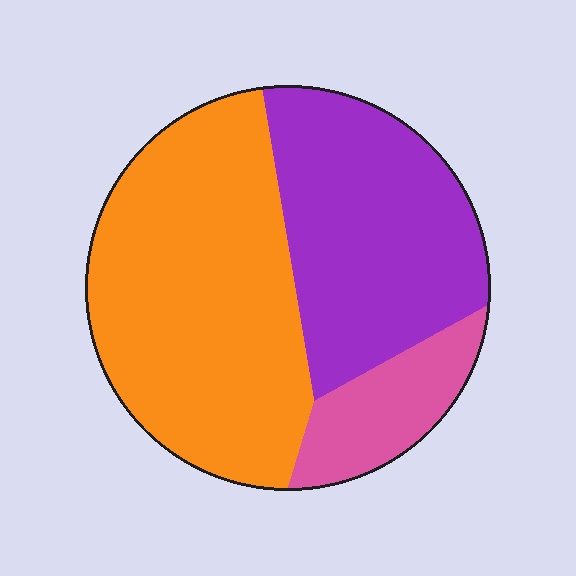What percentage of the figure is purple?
Purple takes up about three eighths (3/8) of the figure.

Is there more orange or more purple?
Orange.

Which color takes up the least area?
Pink, at roughly 15%.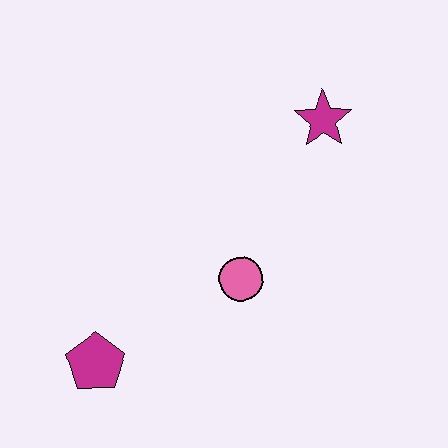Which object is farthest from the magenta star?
The magenta pentagon is farthest from the magenta star.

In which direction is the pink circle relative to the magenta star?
The pink circle is below the magenta star.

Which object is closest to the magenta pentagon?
The pink circle is closest to the magenta pentagon.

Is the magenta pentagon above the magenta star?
No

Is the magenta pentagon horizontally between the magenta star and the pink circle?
No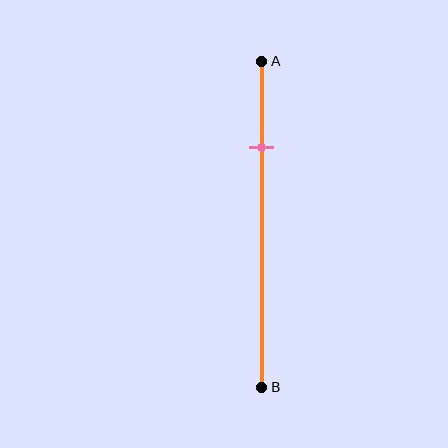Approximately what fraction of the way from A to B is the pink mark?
The pink mark is approximately 25% of the way from A to B.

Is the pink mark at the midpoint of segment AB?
No, the mark is at about 25% from A, not at the 50% midpoint.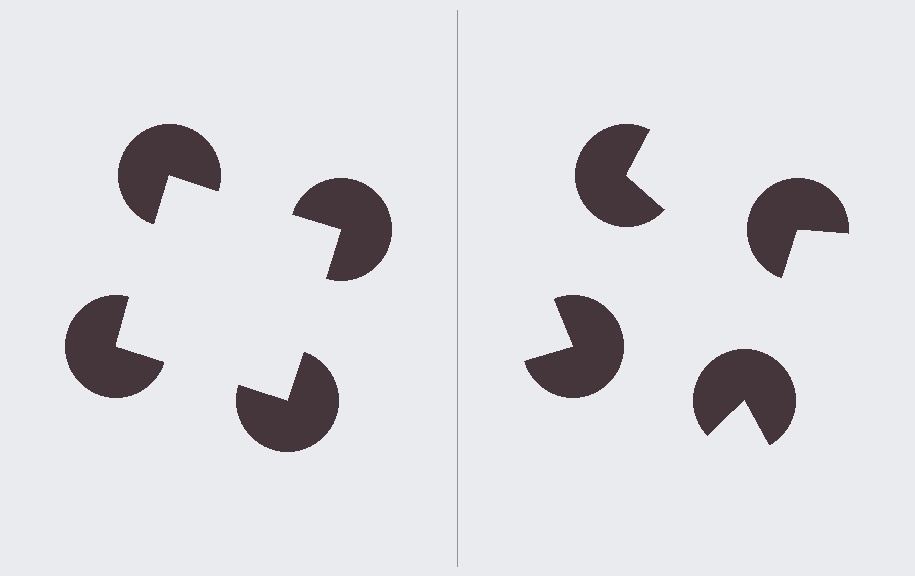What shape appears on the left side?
An illusory square.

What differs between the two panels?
The pac-man discs are positioned identically on both sides; only the wedge orientations differ. On the left they align to a square; on the right they are misaligned.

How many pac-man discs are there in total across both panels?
8 — 4 on each side.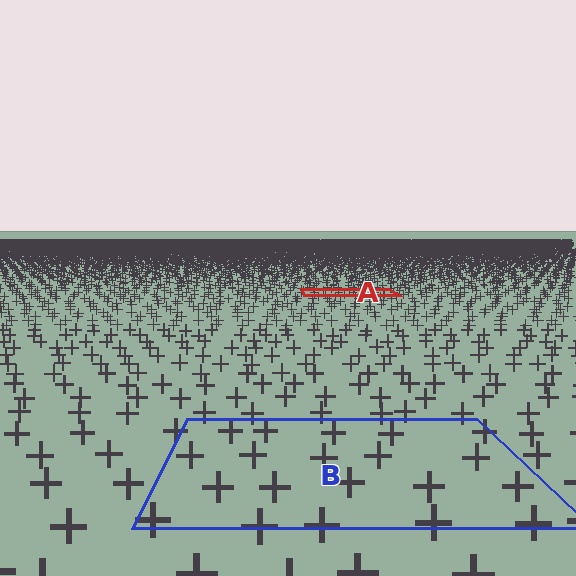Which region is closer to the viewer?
Region B is closer. The texture elements there are larger and more spread out.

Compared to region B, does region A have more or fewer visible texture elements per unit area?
Region A has more texture elements per unit area — they are packed more densely because it is farther away.